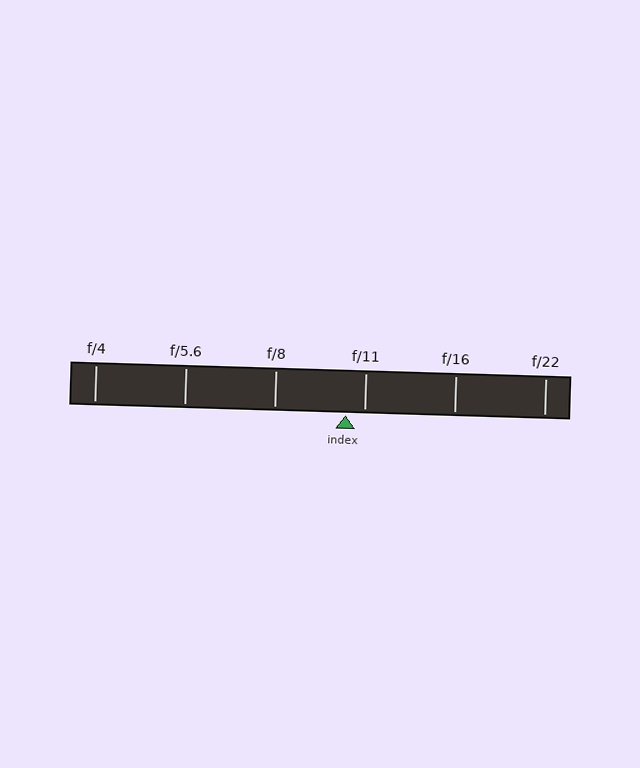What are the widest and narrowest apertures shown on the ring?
The widest aperture shown is f/4 and the narrowest is f/22.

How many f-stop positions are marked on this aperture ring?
There are 6 f-stop positions marked.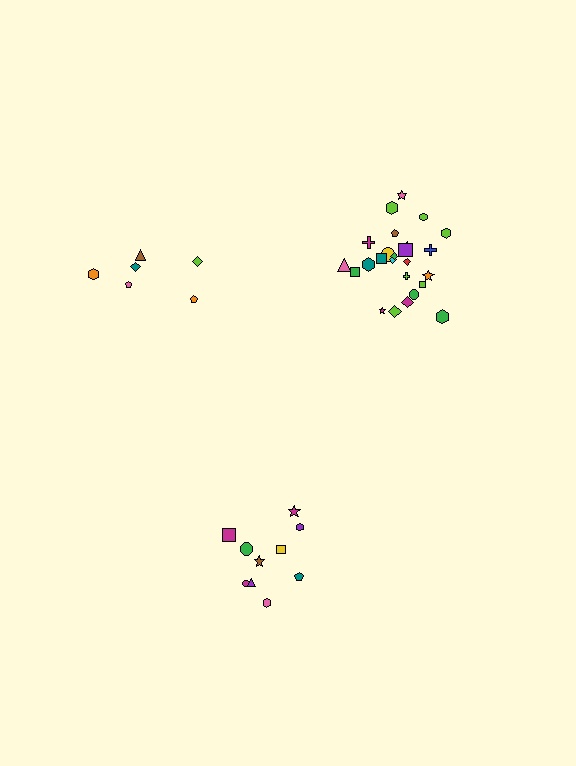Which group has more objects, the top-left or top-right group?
The top-right group.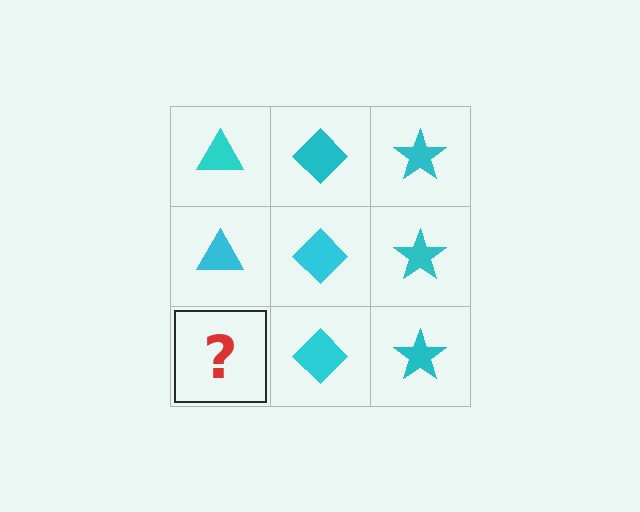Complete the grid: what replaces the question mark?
The question mark should be replaced with a cyan triangle.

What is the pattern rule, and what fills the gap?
The rule is that each column has a consistent shape. The gap should be filled with a cyan triangle.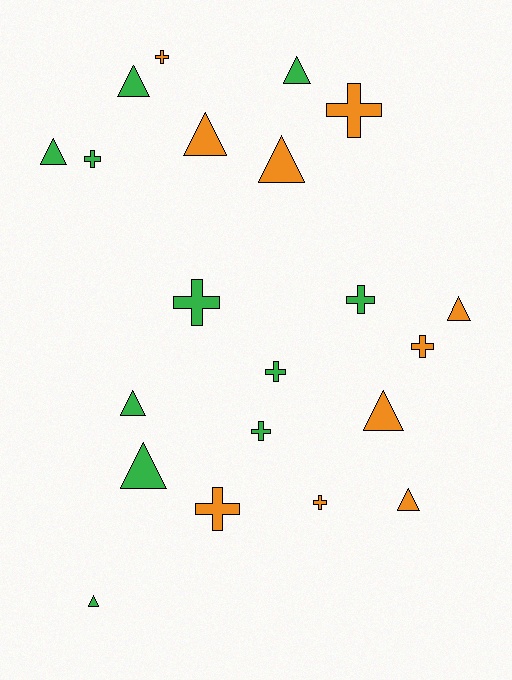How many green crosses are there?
There are 5 green crosses.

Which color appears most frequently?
Green, with 11 objects.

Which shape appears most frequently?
Triangle, with 11 objects.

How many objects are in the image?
There are 21 objects.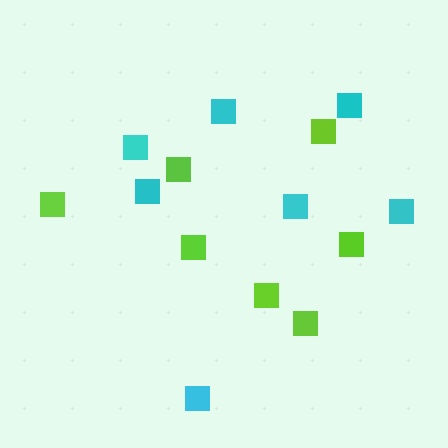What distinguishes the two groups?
There are 2 groups: one group of lime squares (7) and one group of cyan squares (7).